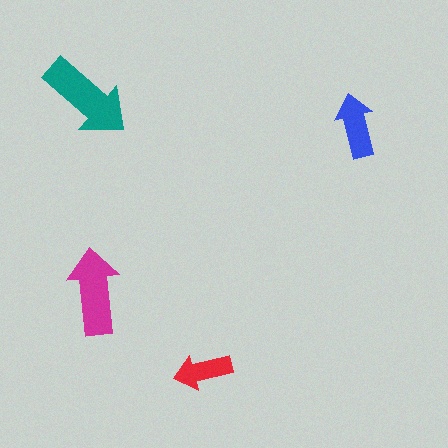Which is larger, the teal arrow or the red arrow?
The teal one.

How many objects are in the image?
There are 4 objects in the image.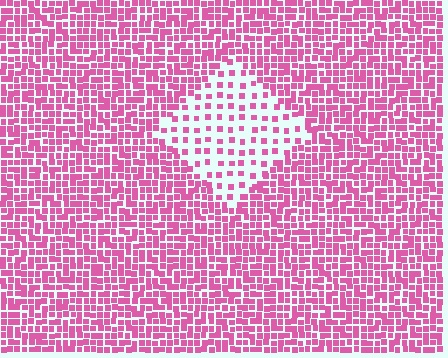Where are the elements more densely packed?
The elements are more densely packed outside the diamond boundary.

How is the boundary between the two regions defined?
The boundary is defined by a change in element density (approximately 2.6x ratio). All elements are the same color, size, and shape.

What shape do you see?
I see a diamond.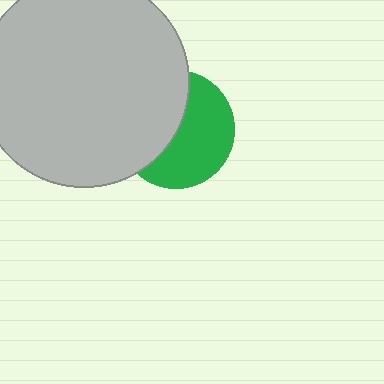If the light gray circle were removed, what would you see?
You would see the complete green circle.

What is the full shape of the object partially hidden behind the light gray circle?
The partially hidden object is a green circle.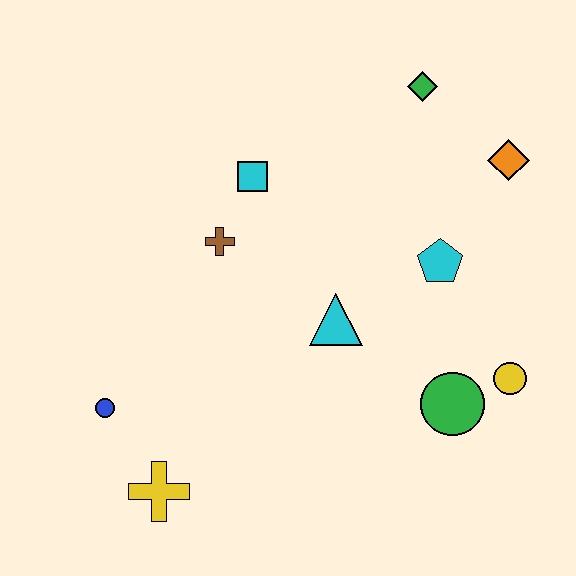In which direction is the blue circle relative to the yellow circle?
The blue circle is to the left of the yellow circle.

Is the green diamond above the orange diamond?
Yes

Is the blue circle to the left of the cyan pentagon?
Yes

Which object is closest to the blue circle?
The yellow cross is closest to the blue circle.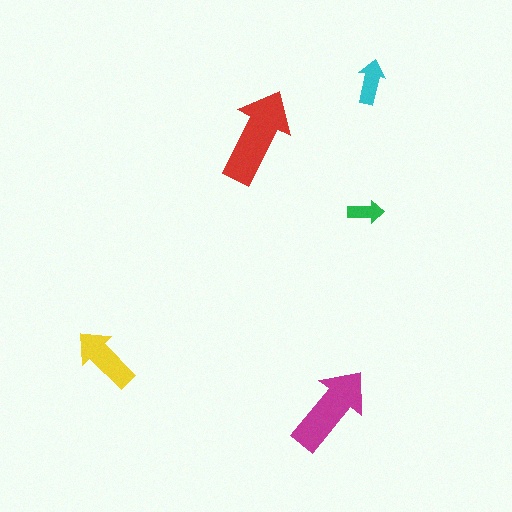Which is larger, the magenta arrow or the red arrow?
The red one.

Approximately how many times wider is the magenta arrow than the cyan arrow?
About 2 times wider.